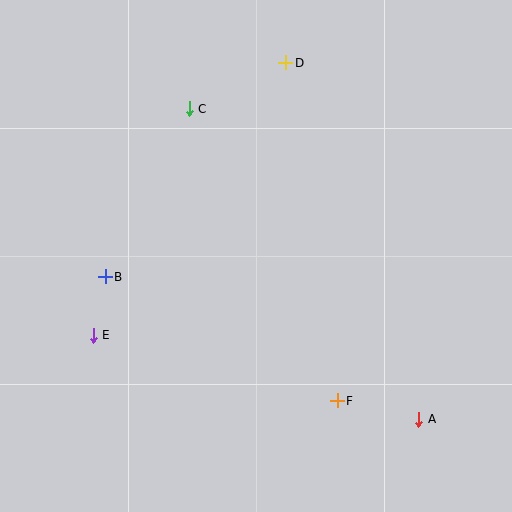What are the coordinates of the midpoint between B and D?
The midpoint between B and D is at (195, 170).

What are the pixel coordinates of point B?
Point B is at (105, 277).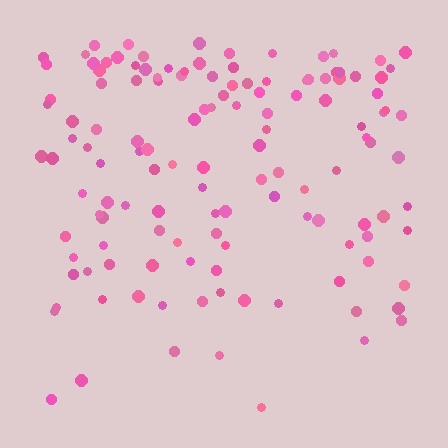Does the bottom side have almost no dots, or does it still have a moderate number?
Still a moderate number, just noticeably fewer than the top.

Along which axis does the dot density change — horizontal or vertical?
Vertical.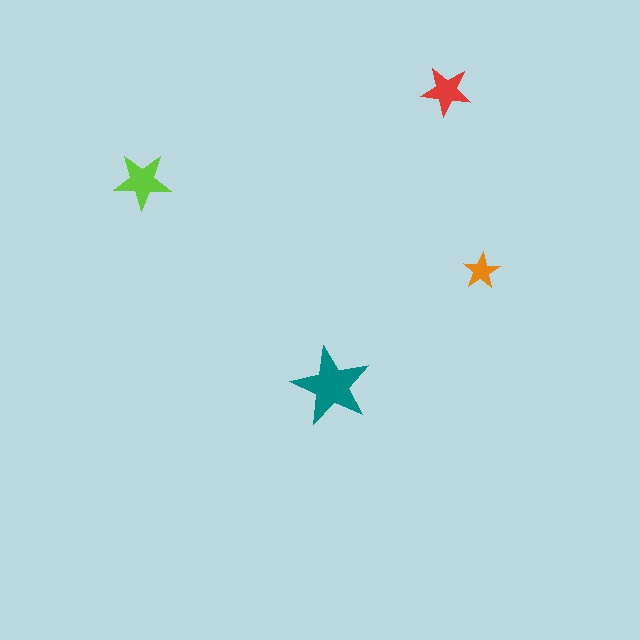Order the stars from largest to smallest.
the teal one, the lime one, the red one, the orange one.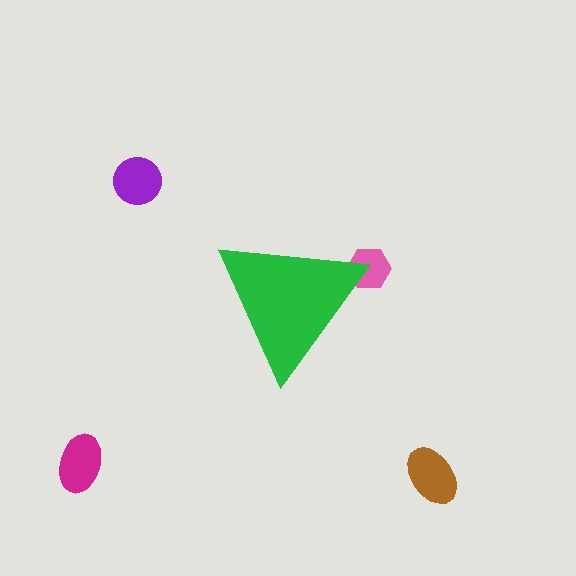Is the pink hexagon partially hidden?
Yes, the pink hexagon is partially hidden behind the green triangle.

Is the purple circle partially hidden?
No, the purple circle is fully visible.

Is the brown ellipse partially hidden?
No, the brown ellipse is fully visible.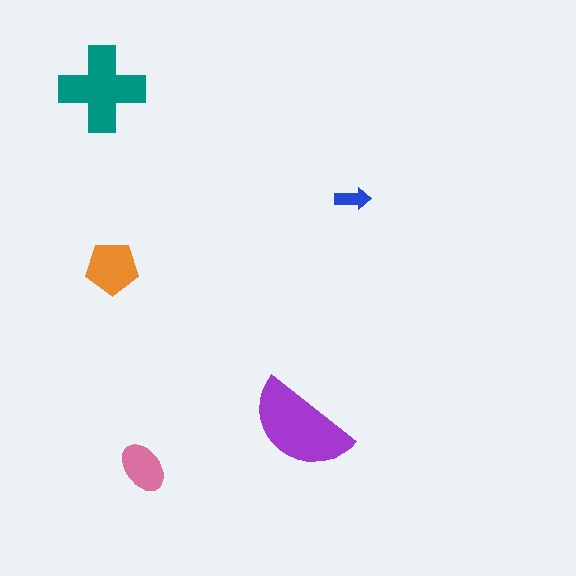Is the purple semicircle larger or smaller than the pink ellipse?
Larger.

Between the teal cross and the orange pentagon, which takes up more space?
The teal cross.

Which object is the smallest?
The blue arrow.